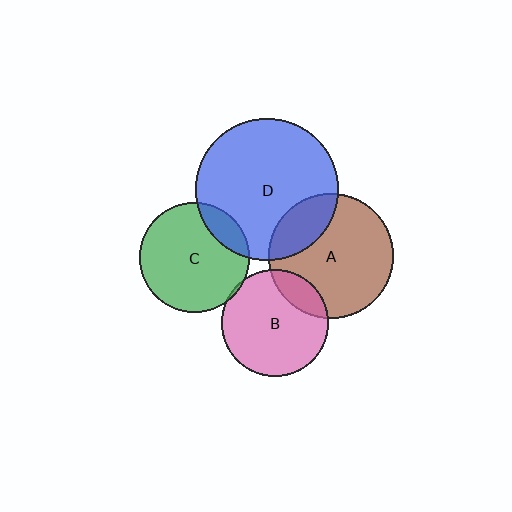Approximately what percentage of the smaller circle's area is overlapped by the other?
Approximately 25%.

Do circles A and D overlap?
Yes.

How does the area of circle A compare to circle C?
Approximately 1.3 times.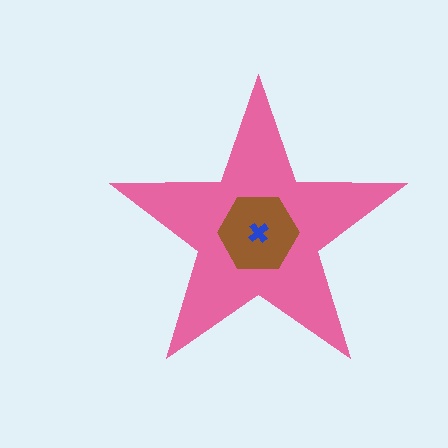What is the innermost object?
The blue cross.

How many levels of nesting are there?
3.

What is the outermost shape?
The pink star.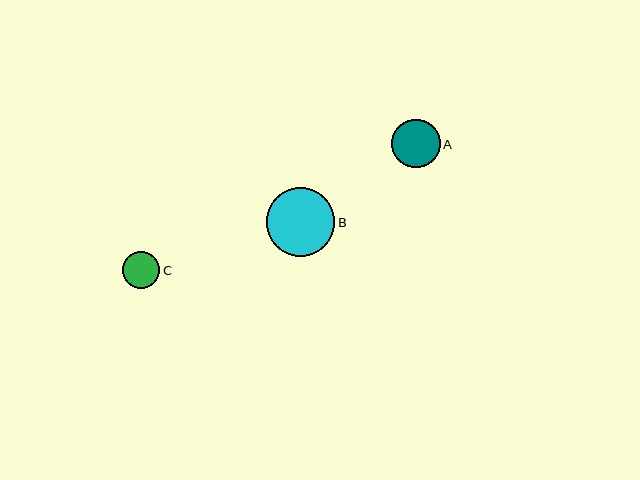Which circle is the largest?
Circle B is the largest with a size of approximately 69 pixels.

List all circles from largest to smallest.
From largest to smallest: B, A, C.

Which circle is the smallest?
Circle C is the smallest with a size of approximately 38 pixels.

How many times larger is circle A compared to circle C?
Circle A is approximately 1.3 times the size of circle C.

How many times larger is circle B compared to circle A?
Circle B is approximately 1.4 times the size of circle A.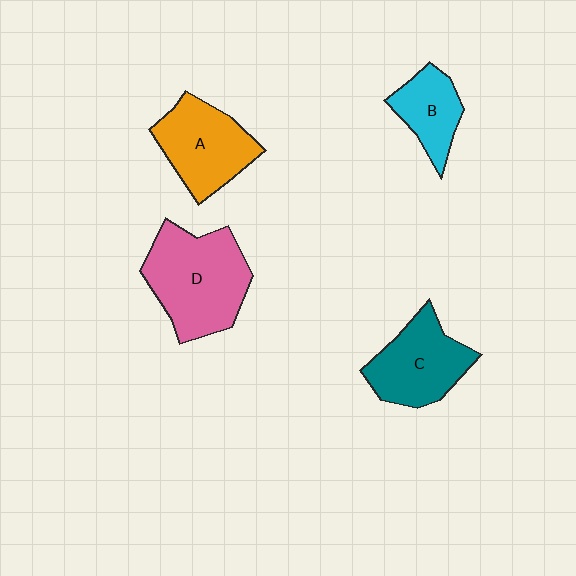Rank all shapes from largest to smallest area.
From largest to smallest: D (pink), A (orange), C (teal), B (cyan).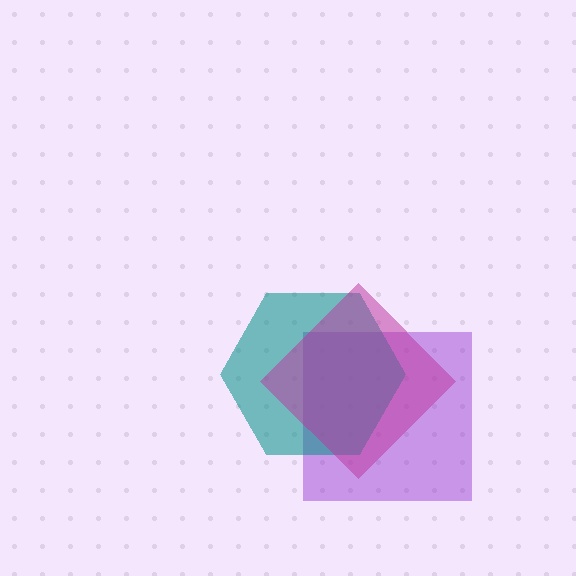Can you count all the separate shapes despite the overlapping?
Yes, there are 3 separate shapes.